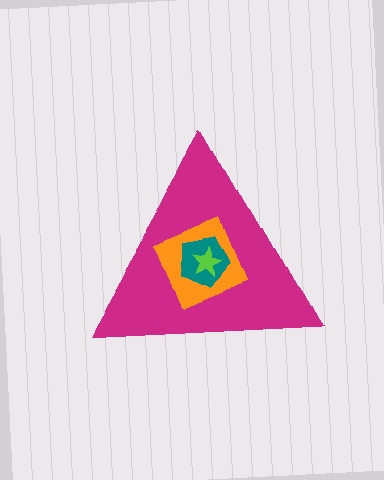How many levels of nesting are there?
4.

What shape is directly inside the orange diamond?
The teal pentagon.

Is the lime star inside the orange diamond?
Yes.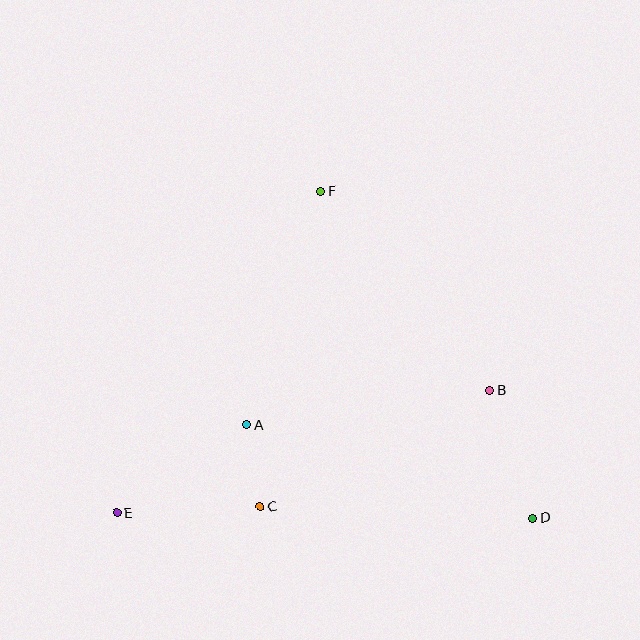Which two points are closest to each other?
Points A and C are closest to each other.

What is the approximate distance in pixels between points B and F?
The distance between B and F is approximately 261 pixels.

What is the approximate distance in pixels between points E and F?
The distance between E and F is approximately 381 pixels.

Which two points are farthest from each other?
Points D and E are farthest from each other.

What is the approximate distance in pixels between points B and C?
The distance between B and C is approximately 257 pixels.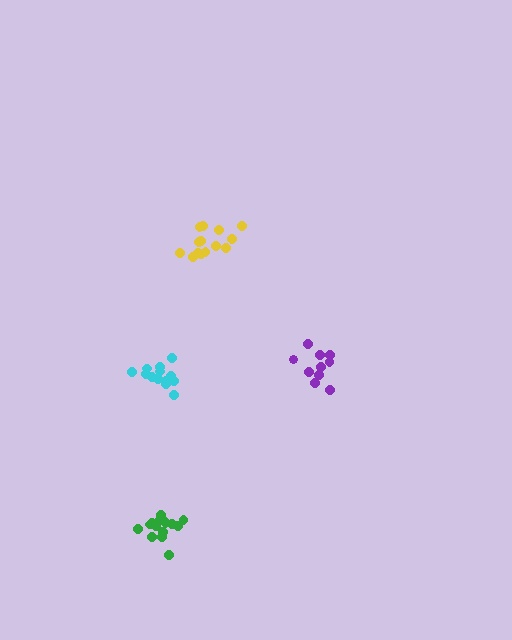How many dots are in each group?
Group 1: 10 dots, Group 2: 13 dots, Group 3: 15 dots, Group 4: 14 dots (52 total).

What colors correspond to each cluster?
The clusters are colored: purple, cyan, green, yellow.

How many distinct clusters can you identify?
There are 4 distinct clusters.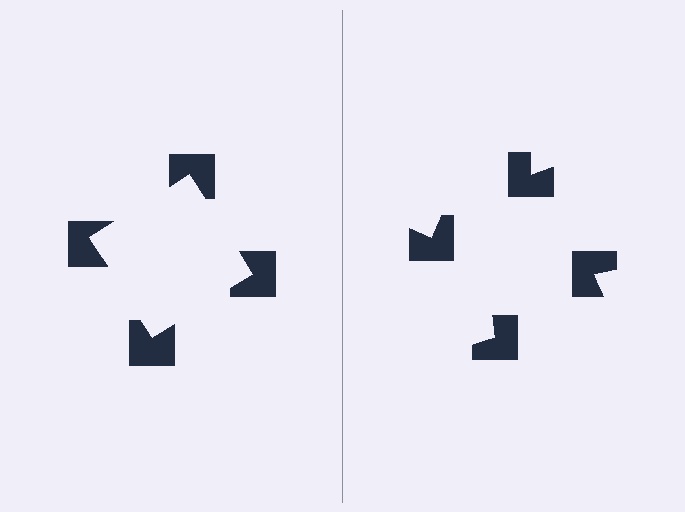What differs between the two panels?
The notched squares are positioned identically on both sides; only the wedge orientations differ. On the left they align to a square; on the right they are misaligned.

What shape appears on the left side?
An illusory square.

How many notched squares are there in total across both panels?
8 — 4 on each side.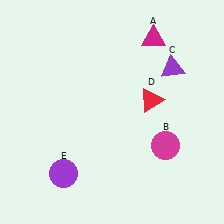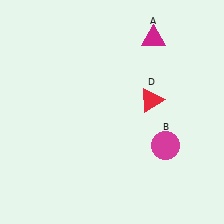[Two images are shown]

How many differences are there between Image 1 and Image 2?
There are 2 differences between the two images.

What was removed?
The purple triangle (C), the purple circle (E) were removed in Image 2.